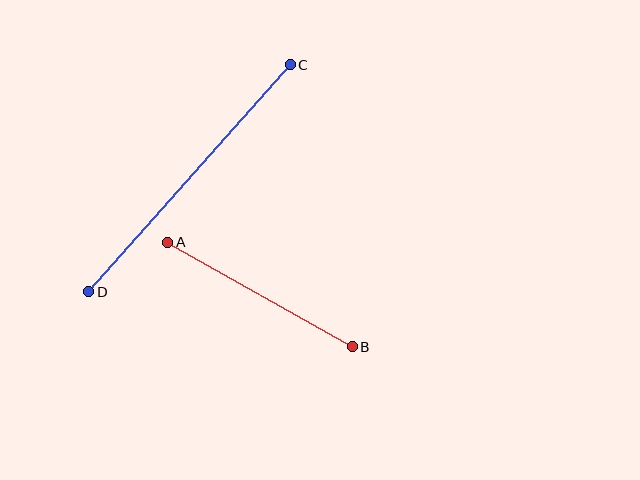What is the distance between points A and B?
The distance is approximately 212 pixels.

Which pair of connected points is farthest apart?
Points C and D are farthest apart.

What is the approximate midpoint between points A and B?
The midpoint is at approximately (260, 295) pixels.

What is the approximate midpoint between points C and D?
The midpoint is at approximately (189, 178) pixels.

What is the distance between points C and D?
The distance is approximately 304 pixels.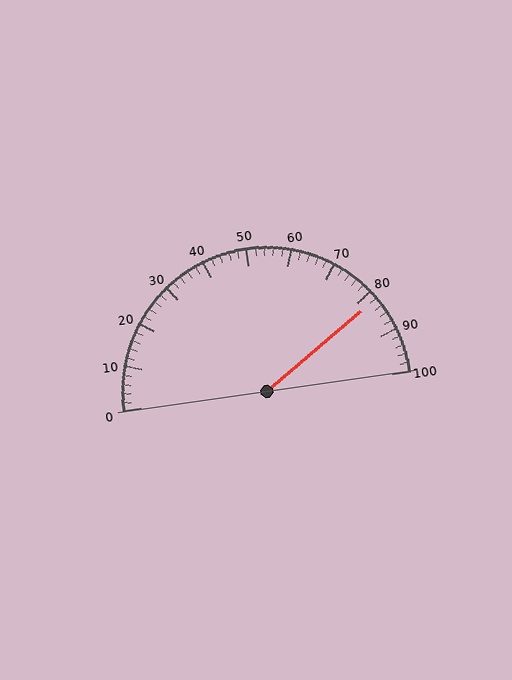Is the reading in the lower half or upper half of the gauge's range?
The reading is in the upper half of the range (0 to 100).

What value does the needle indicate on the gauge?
The needle indicates approximately 82.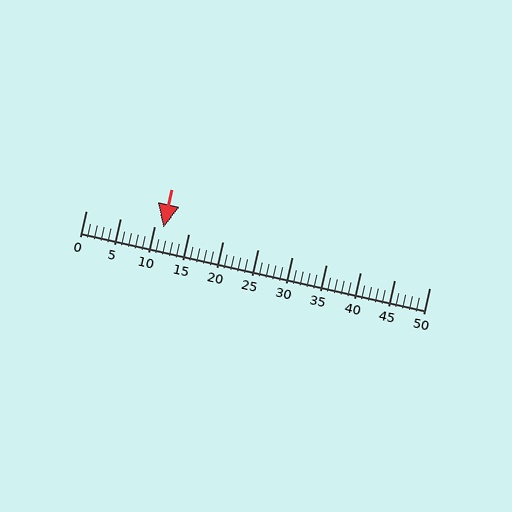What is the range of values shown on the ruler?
The ruler shows values from 0 to 50.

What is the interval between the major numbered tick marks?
The major tick marks are spaced 5 units apart.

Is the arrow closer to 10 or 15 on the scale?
The arrow is closer to 10.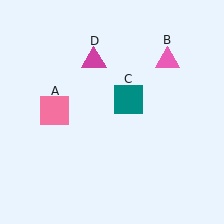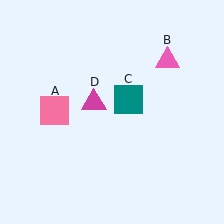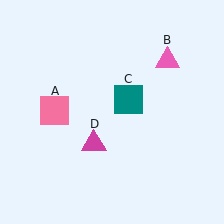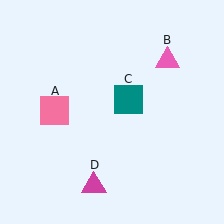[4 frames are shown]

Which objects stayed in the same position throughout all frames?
Pink square (object A) and pink triangle (object B) and teal square (object C) remained stationary.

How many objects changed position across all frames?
1 object changed position: magenta triangle (object D).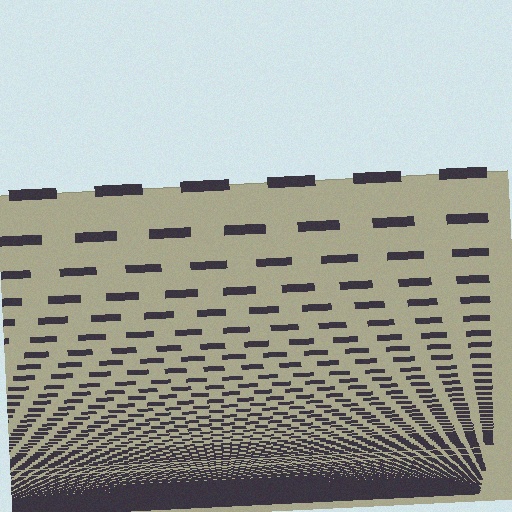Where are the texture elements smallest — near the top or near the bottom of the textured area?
Near the bottom.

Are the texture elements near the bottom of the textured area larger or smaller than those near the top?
Smaller. The gradient is inverted — elements near the bottom are smaller and denser.